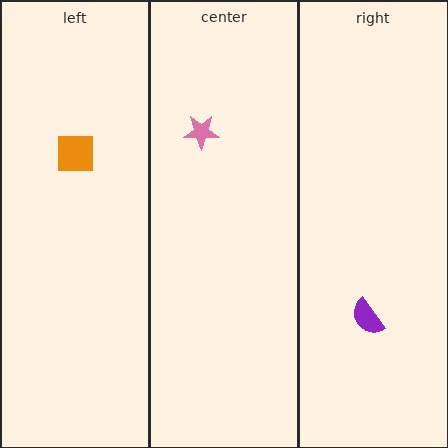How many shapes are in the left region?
1.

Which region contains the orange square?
The left region.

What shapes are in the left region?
The orange square.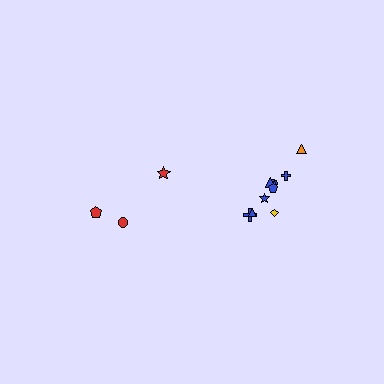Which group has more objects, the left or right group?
The right group.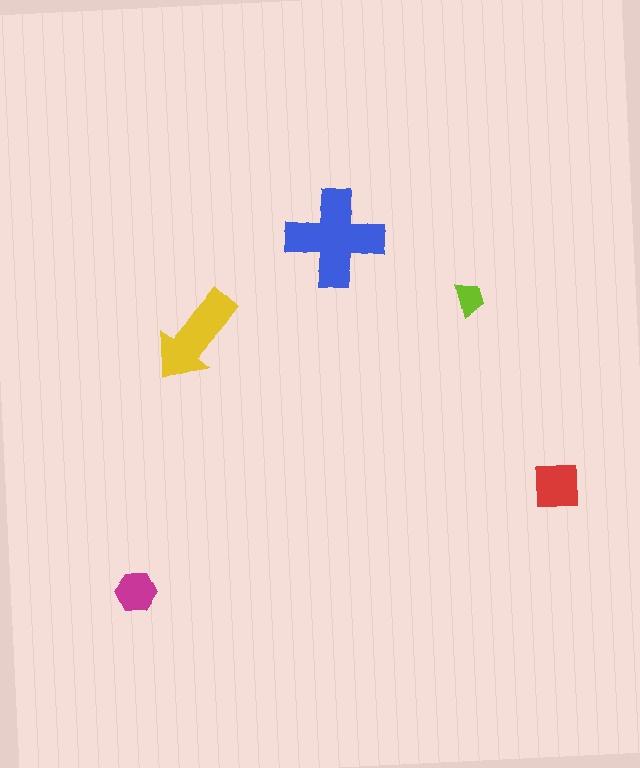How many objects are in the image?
There are 5 objects in the image.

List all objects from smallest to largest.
The lime trapezoid, the magenta hexagon, the red square, the yellow arrow, the blue cross.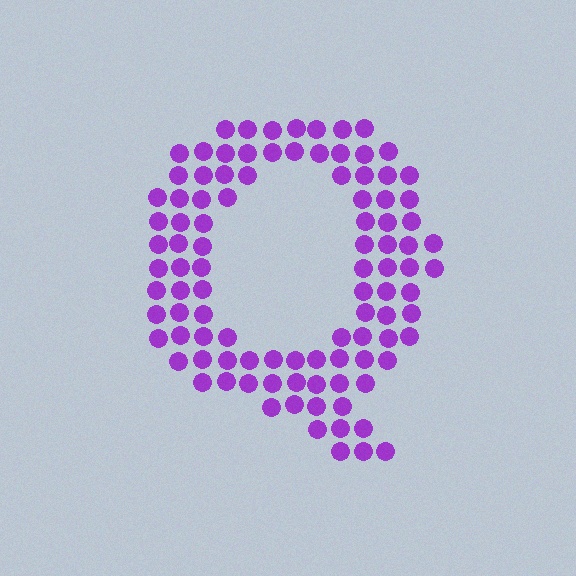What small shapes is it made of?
It is made of small circles.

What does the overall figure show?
The overall figure shows the letter Q.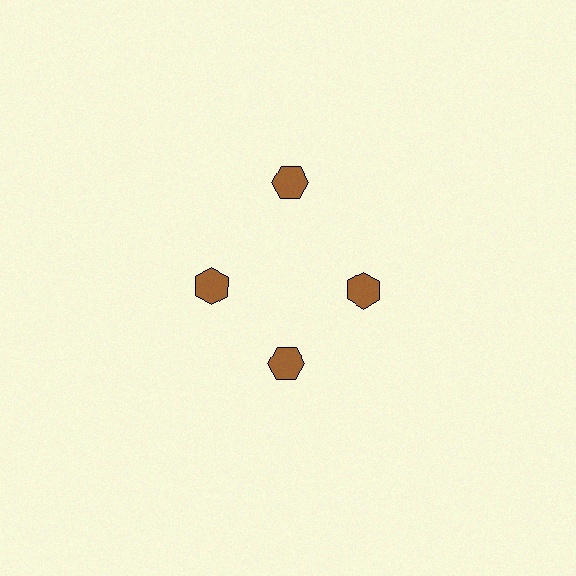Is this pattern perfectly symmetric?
No. The 4 brown hexagons are arranged in a ring, but one element near the 12 o'clock position is pushed outward from the center, breaking the 4-fold rotational symmetry.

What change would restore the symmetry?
The symmetry would be restored by moving it inward, back onto the ring so that all 4 hexagons sit at equal angles and equal distance from the center.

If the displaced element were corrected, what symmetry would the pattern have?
It would have 4-fold rotational symmetry — the pattern would map onto itself every 90 degrees.